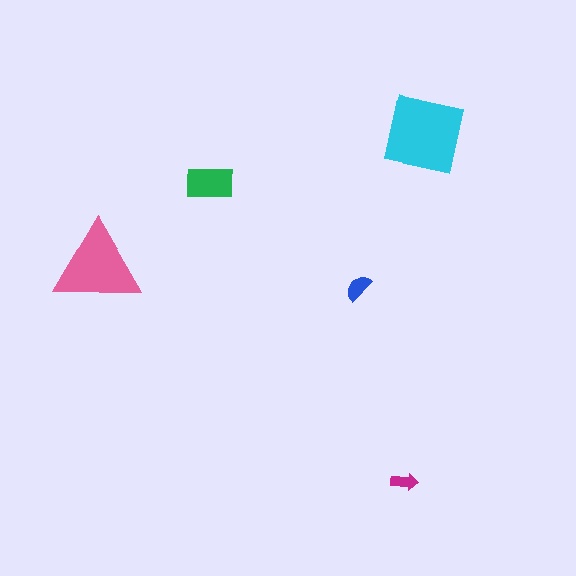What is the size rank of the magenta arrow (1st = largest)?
5th.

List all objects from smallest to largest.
The magenta arrow, the blue semicircle, the green rectangle, the pink triangle, the cyan square.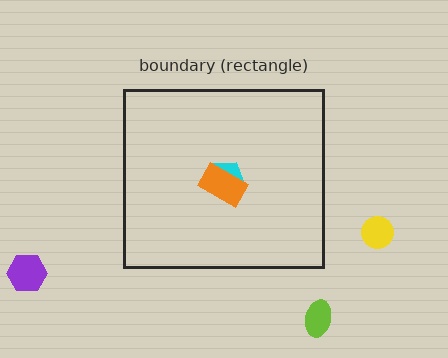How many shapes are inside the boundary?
2 inside, 3 outside.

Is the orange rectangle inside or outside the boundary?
Inside.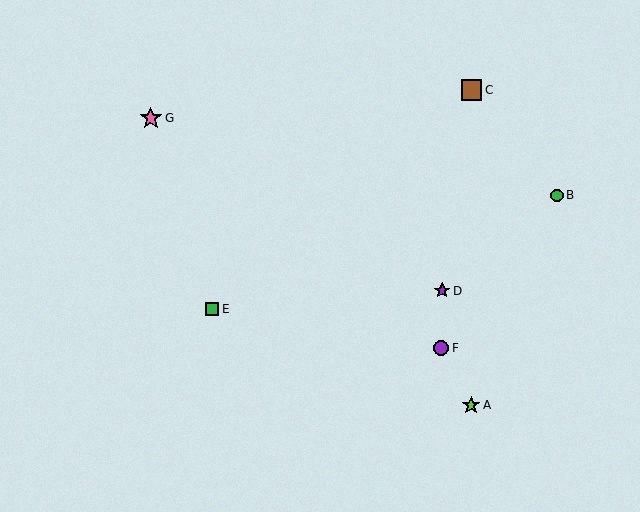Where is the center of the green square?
The center of the green square is at (212, 309).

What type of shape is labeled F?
Shape F is a purple circle.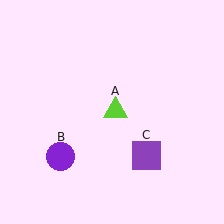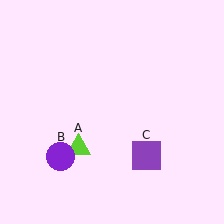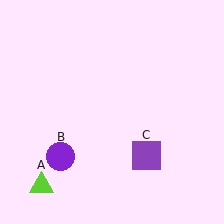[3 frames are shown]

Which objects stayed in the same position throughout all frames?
Purple circle (object B) and purple square (object C) remained stationary.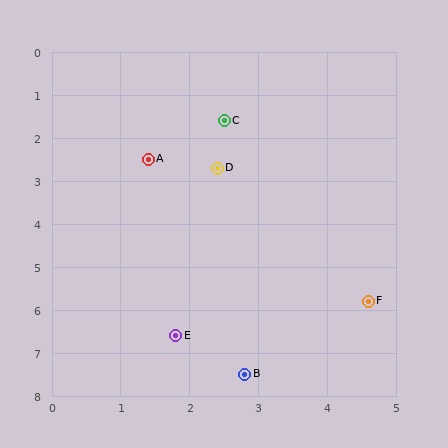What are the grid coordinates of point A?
Point A is at approximately (1.4, 2.5).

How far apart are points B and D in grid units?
Points B and D are about 4.8 grid units apart.